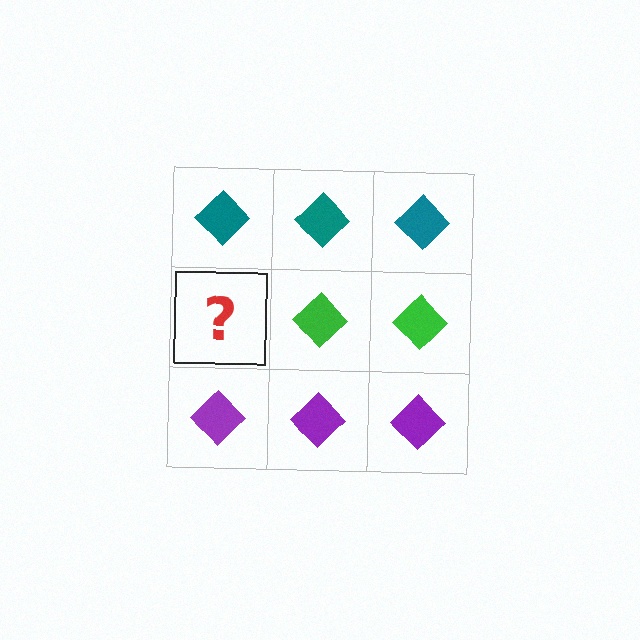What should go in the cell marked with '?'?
The missing cell should contain a green diamond.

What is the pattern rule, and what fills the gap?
The rule is that each row has a consistent color. The gap should be filled with a green diamond.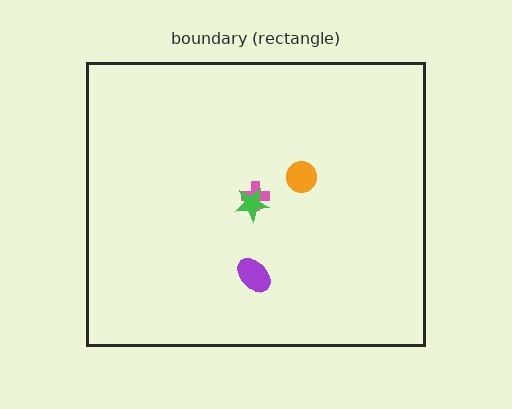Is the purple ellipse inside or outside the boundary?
Inside.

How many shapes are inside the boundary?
4 inside, 0 outside.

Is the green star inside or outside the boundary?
Inside.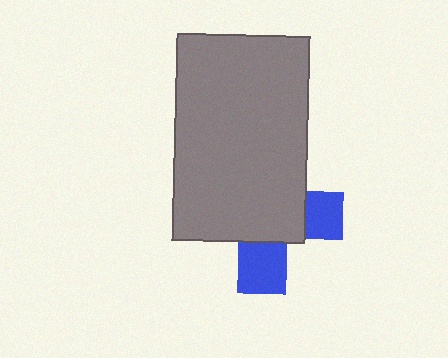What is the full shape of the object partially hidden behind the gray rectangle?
The partially hidden object is a blue cross.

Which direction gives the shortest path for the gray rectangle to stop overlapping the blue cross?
Moving toward the upper-left gives the shortest separation.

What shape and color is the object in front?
The object in front is a gray rectangle.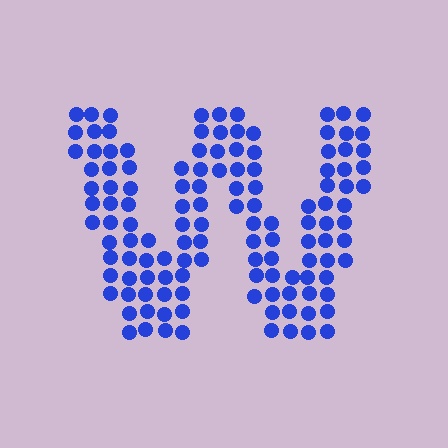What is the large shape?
The large shape is the letter W.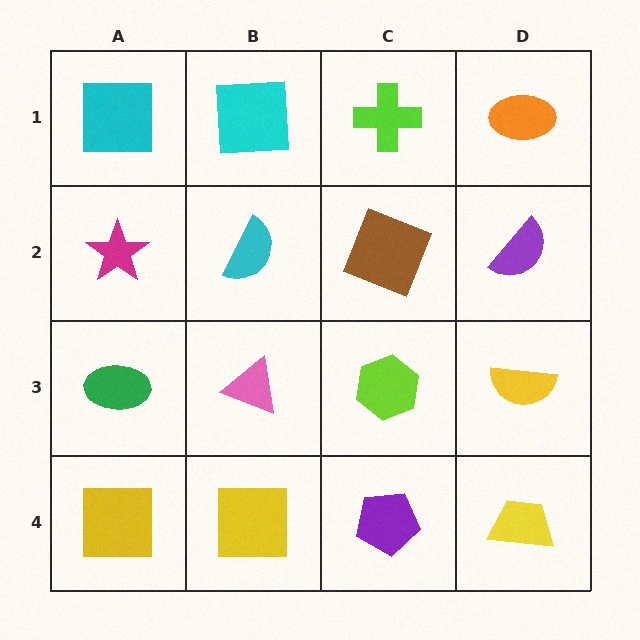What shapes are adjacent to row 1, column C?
A brown square (row 2, column C), a cyan square (row 1, column B), an orange ellipse (row 1, column D).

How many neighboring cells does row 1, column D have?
2.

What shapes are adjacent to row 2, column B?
A cyan square (row 1, column B), a pink triangle (row 3, column B), a magenta star (row 2, column A), a brown square (row 2, column C).